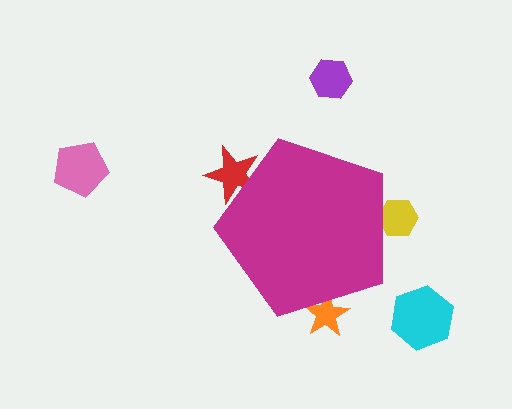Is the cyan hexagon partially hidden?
No, the cyan hexagon is fully visible.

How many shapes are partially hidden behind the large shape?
3 shapes are partially hidden.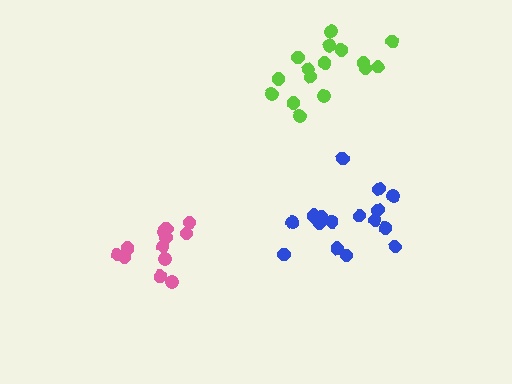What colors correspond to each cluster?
The clusters are colored: lime, blue, pink.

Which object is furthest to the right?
The blue cluster is rightmost.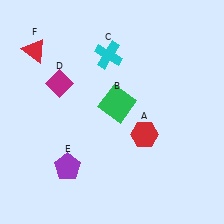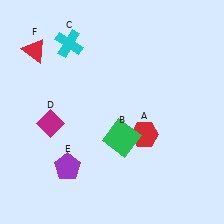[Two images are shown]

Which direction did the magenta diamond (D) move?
The magenta diamond (D) moved down.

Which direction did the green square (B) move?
The green square (B) moved down.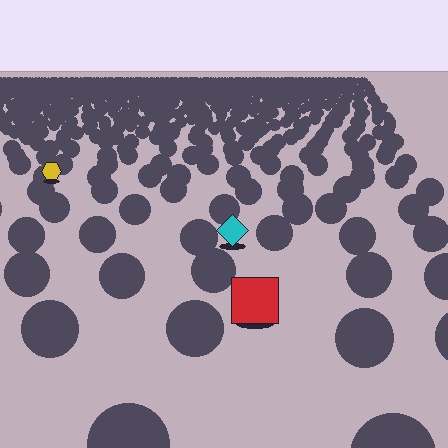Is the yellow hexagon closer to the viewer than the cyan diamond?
No. The cyan diamond is closer — you can tell from the texture gradient: the ground texture is coarser near it.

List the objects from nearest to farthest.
From nearest to farthest: the red square, the cyan diamond, the yellow hexagon.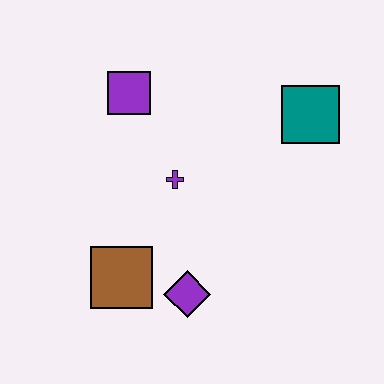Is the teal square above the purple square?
No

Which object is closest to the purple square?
The purple cross is closest to the purple square.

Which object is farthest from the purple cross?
The teal square is farthest from the purple cross.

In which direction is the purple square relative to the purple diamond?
The purple square is above the purple diamond.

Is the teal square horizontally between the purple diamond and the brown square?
No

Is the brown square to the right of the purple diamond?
No